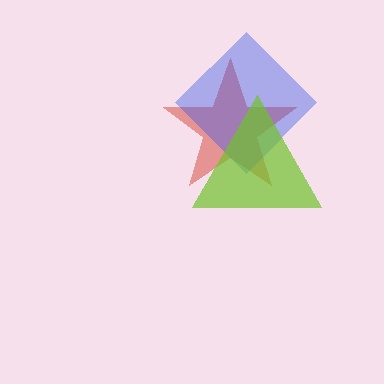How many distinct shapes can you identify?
There are 3 distinct shapes: a red star, a blue diamond, a lime triangle.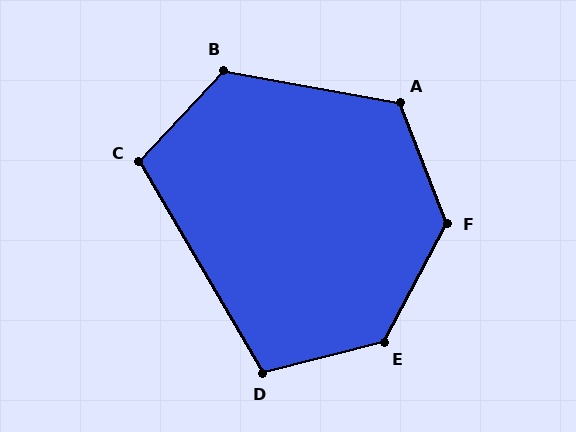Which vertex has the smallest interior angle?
D, at approximately 106 degrees.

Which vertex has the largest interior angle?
E, at approximately 132 degrees.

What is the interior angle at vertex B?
Approximately 123 degrees (obtuse).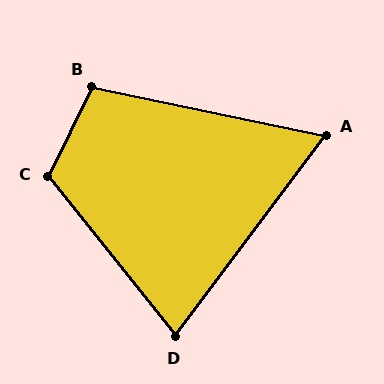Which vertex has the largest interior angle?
C, at approximately 115 degrees.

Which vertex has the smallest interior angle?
A, at approximately 65 degrees.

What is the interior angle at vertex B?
Approximately 104 degrees (obtuse).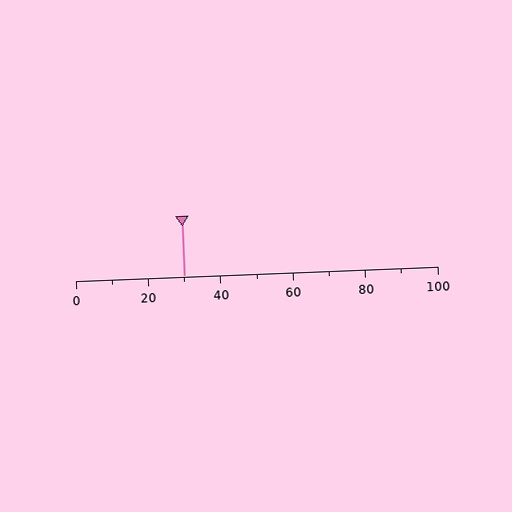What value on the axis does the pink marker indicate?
The marker indicates approximately 30.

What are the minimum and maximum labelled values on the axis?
The axis runs from 0 to 100.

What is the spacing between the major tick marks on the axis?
The major ticks are spaced 20 apart.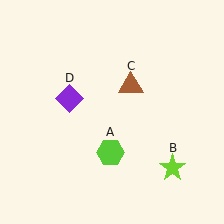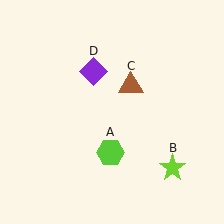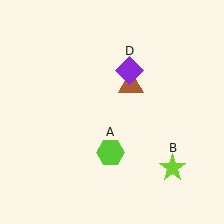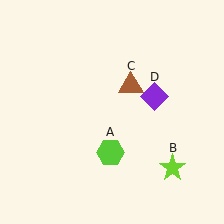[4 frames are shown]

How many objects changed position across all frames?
1 object changed position: purple diamond (object D).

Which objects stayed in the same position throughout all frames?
Lime hexagon (object A) and lime star (object B) and brown triangle (object C) remained stationary.